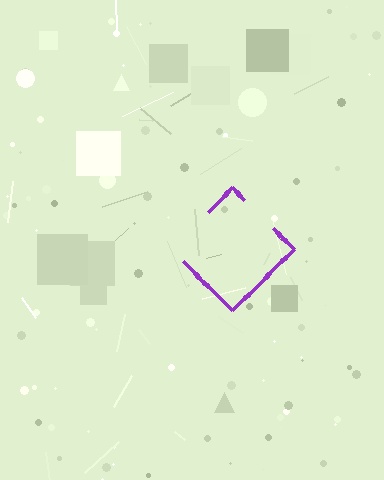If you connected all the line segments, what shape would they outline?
They would outline a diamond.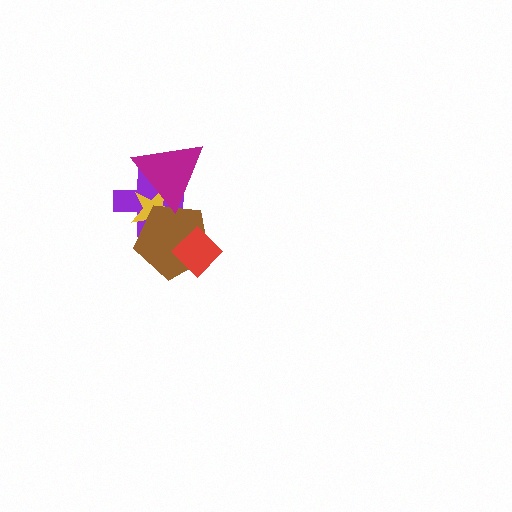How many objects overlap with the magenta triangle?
3 objects overlap with the magenta triangle.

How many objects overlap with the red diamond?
1 object overlaps with the red diamond.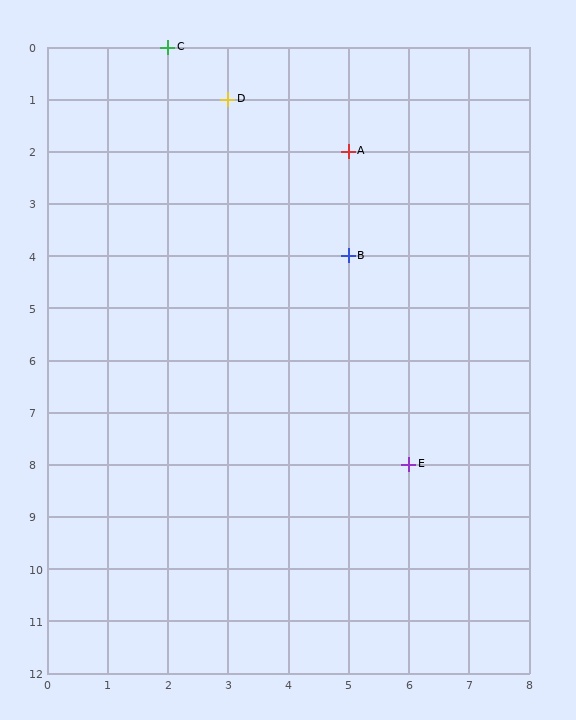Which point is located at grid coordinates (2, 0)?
Point C is at (2, 0).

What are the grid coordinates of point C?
Point C is at grid coordinates (2, 0).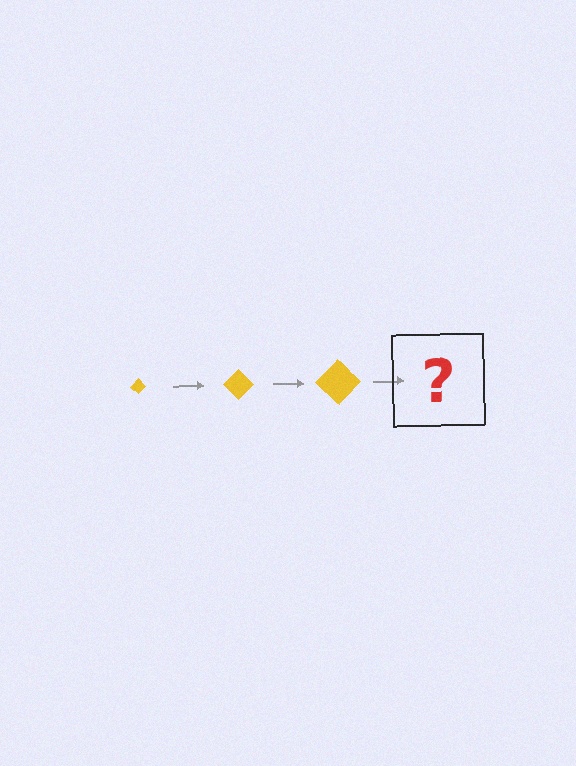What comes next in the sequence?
The next element should be a yellow diamond, larger than the previous one.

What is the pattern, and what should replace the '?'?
The pattern is that the diamond gets progressively larger each step. The '?' should be a yellow diamond, larger than the previous one.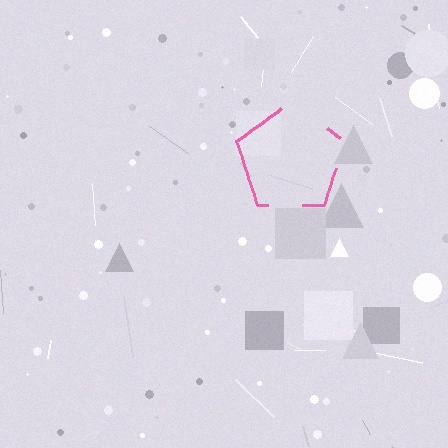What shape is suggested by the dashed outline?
The dashed outline suggests a pentagon.